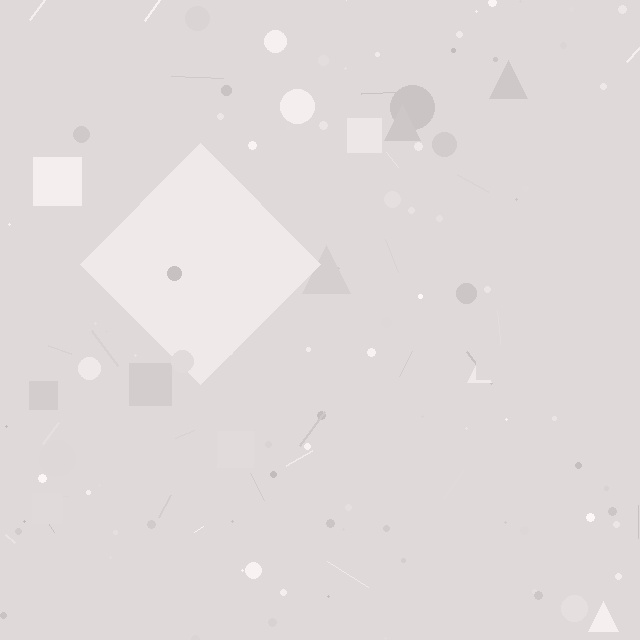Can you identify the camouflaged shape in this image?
The camouflaged shape is a diamond.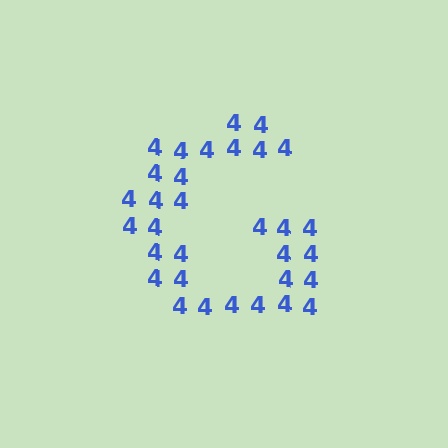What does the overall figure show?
The overall figure shows the letter G.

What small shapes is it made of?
It is made of small digit 4's.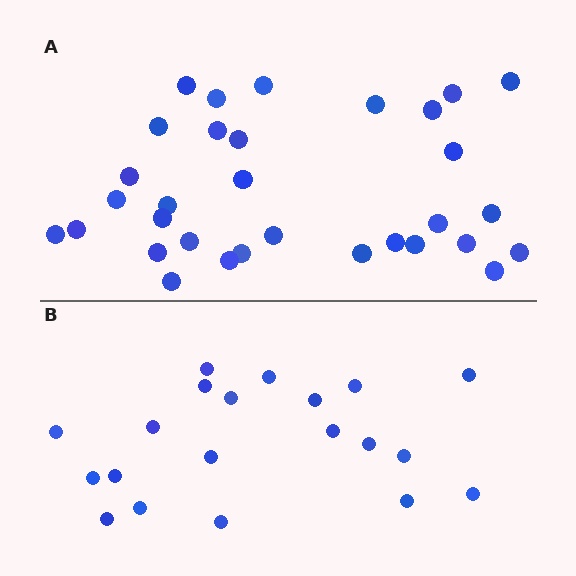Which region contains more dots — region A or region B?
Region A (the top region) has more dots.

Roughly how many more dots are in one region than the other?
Region A has roughly 12 or so more dots than region B.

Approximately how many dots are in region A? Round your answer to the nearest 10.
About 30 dots. (The exact count is 32, which rounds to 30.)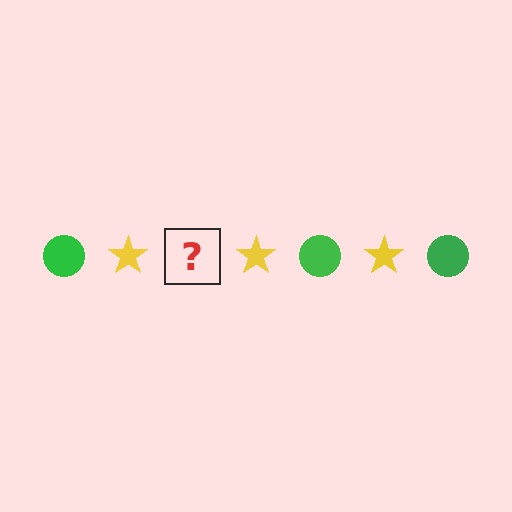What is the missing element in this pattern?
The missing element is a green circle.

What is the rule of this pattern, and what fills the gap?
The rule is that the pattern alternates between green circle and yellow star. The gap should be filled with a green circle.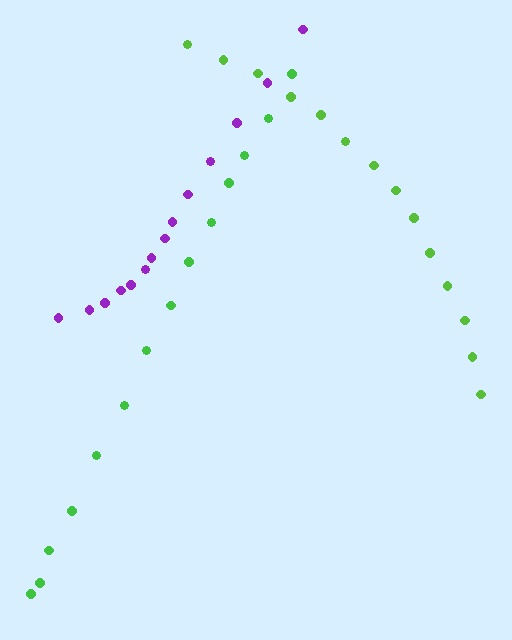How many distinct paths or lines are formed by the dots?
There are 3 distinct paths.